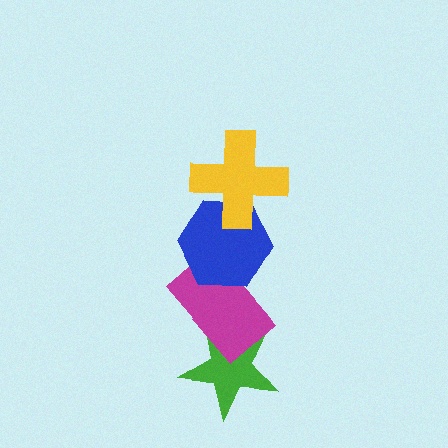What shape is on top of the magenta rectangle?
The blue hexagon is on top of the magenta rectangle.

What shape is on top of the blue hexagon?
The yellow cross is on top of the blue hexagon.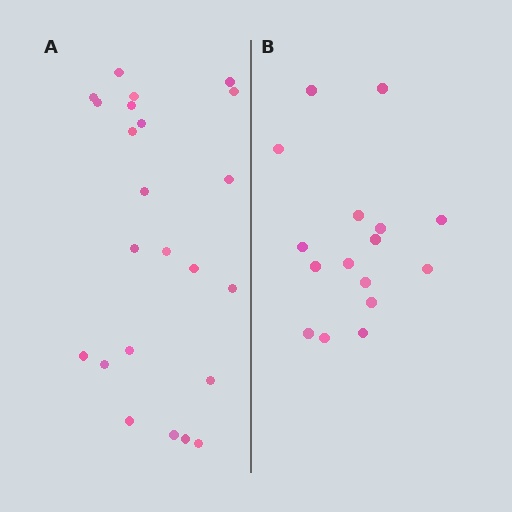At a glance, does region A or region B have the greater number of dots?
Region A (the left region) has more dots.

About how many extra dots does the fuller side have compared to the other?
Region A has roughly 8 or so more dots than region B.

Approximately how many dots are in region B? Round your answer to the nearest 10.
About 20 dots. (The exact count is 16, which rounds to 20.)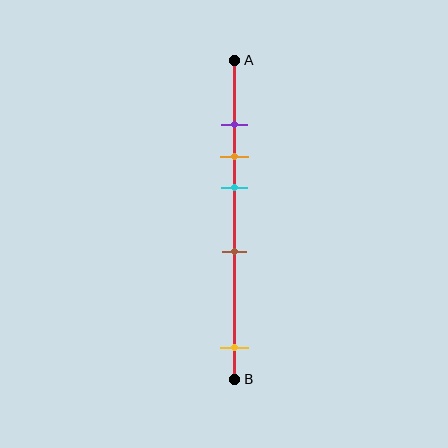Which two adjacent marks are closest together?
The purple and orange marks are the closest adjacent pair.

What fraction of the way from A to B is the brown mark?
The brown mark is approximately 60% (0.6) of the way from A to B.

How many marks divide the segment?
There are 5 marks dividing the segment.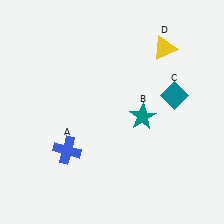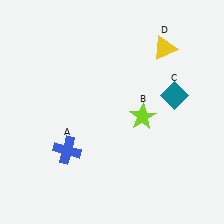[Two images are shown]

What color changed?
The star (B) changed from teal in Image 1 to lime in Image 2.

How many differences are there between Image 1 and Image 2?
There is 1 difference between the two images.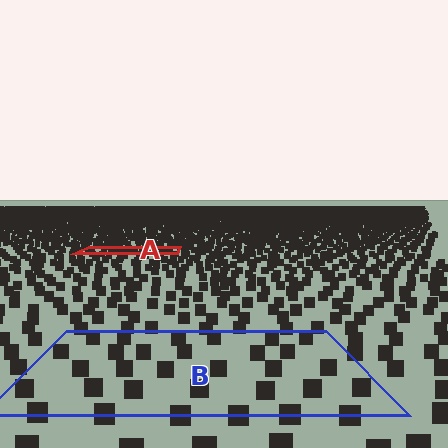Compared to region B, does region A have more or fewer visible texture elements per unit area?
Region A has more texture elements per unit area — they are packed more densely because it is farther away.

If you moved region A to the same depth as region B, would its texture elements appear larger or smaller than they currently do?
They would appear larger. At a closer depth, the same texture elements are projected at a bigger on-screen size.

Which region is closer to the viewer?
Region B is closer. The texture elements there are larger and more spread out.